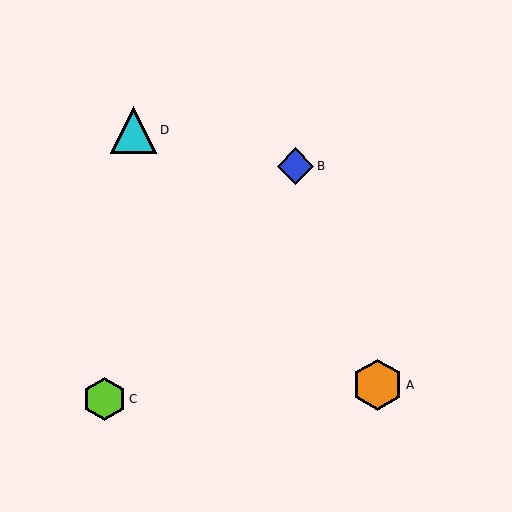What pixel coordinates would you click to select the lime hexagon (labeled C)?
Click at (104, 399) to select the lime hexagon C.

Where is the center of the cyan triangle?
The center of the cyan triangle is at (133, 130).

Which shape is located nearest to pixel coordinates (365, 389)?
The orange hexagon (labeled A) at (377, 385) is nearest to that location.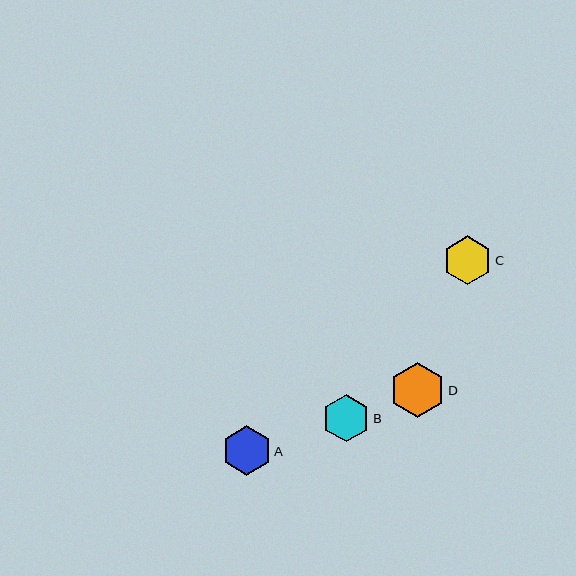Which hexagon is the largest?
Hexagon D is the largest with a size of approximately 55 pixels.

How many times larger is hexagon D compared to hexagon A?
Hexagon D is approximately 1.1 times the size of hexagon A.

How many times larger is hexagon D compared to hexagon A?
Hexagon D is approximately 1.1 times the size of hexagon A.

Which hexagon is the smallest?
Hexagon B is the smallest with a size of approximately 47 pixels.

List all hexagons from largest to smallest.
From largest to smallest: D, A, C, B.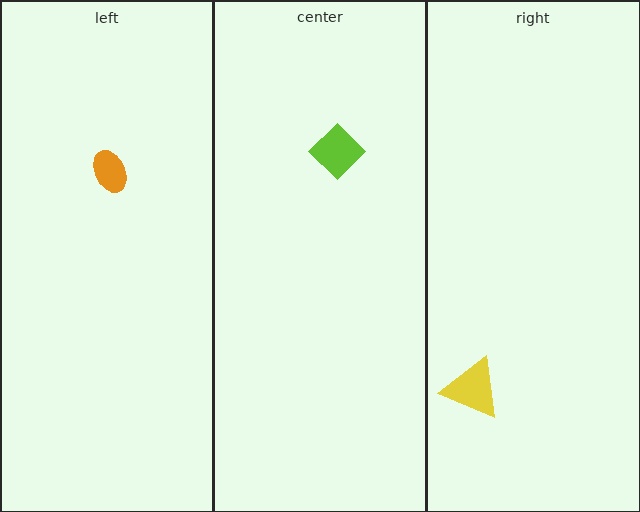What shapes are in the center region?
The lime diamond.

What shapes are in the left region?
The orange ellipse.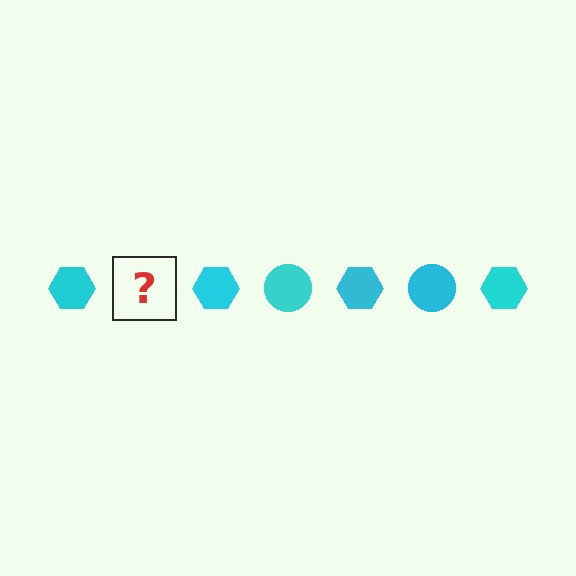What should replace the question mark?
The question mark should be replaced with a cyan circle.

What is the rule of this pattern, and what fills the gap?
The rule is that the pattern cycles through hexagon, circle shapes in cyan. The gap should be filled with a cyan circle.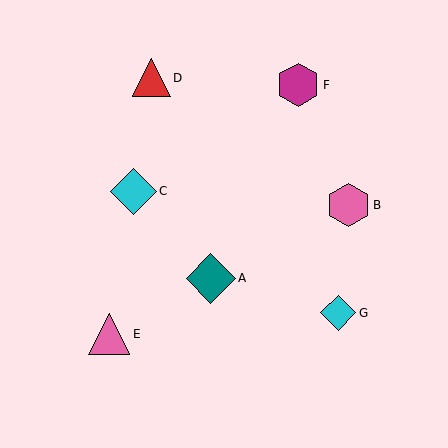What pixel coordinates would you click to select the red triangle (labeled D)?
Click at (152, 78) to select the red triangle D.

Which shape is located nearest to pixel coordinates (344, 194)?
The pink hexagon (labeled B) at (349, 205) is nearest to that location.